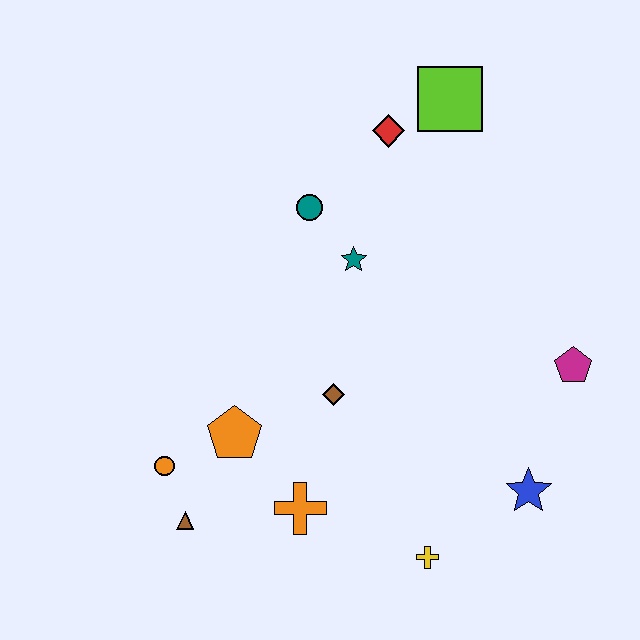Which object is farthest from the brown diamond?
The lime square is farthest from the brown diamond.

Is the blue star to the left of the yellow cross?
No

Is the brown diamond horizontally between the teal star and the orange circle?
Yes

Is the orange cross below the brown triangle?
No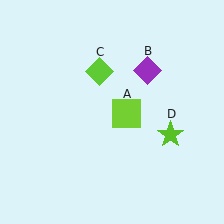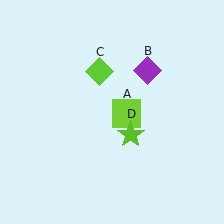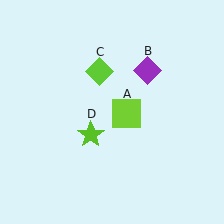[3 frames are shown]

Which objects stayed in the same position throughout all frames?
Lime square (object A) and purple diamond (object B) and lime diamond (object C) remained stationary.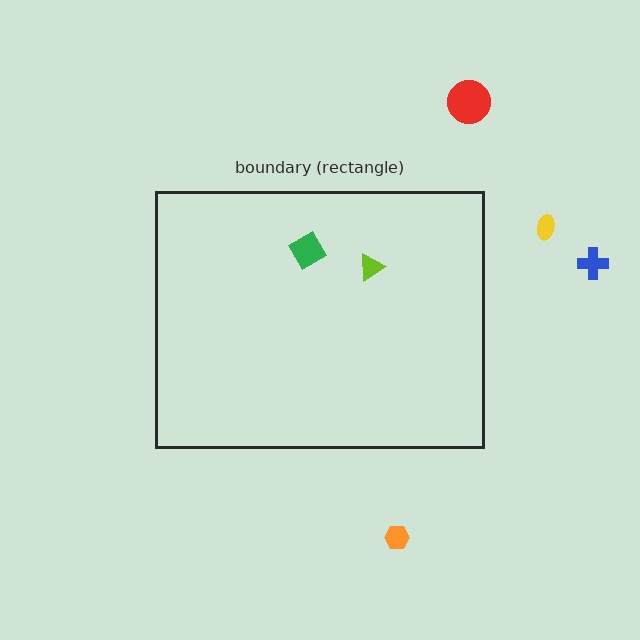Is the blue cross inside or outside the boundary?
Outside.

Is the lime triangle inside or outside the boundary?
Inside.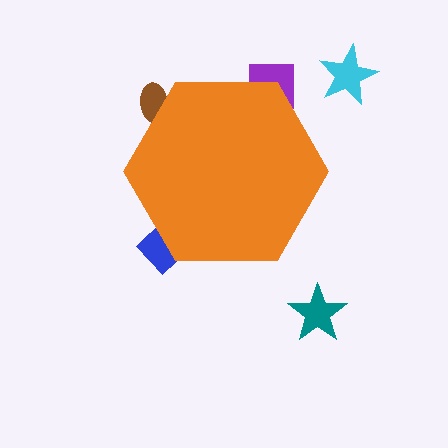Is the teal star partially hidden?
No, the teal star is fully visible.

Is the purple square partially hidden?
Yes, the purple square is partially hidden behind the orange hexagon.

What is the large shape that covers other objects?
An orange hexagon.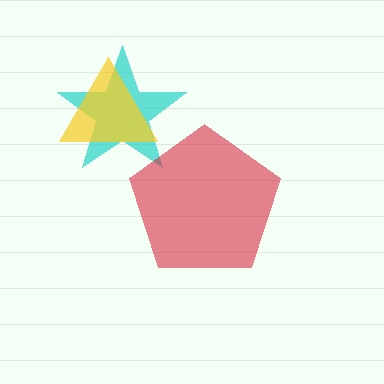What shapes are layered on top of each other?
The layered shapes are: a cyan star, a yellow triangle, a red pentagon.